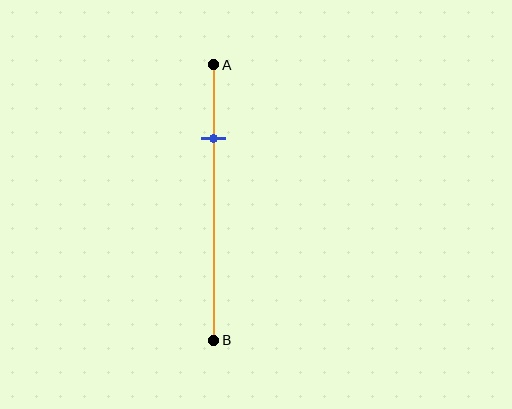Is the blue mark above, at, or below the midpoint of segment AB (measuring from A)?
The blue mark is above the midpoint of segment AB.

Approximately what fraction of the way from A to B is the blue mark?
The blue mark is approximately 25% of the way from A to B.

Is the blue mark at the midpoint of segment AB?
No, the mark is at about 25% from A, not at the 50% midpoint.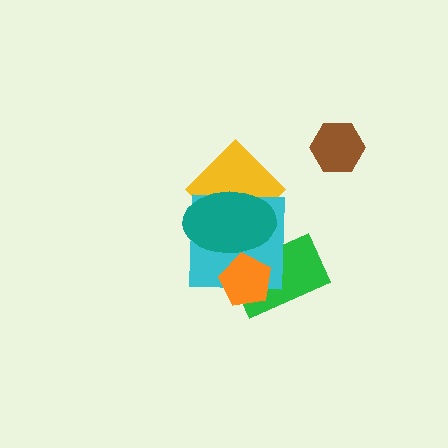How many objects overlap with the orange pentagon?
3 objects overlap with the orange pentagon.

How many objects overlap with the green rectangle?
3 objects overlap with the green rectangle.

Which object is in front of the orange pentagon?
The teal ellipse is in front of the orange pentagon.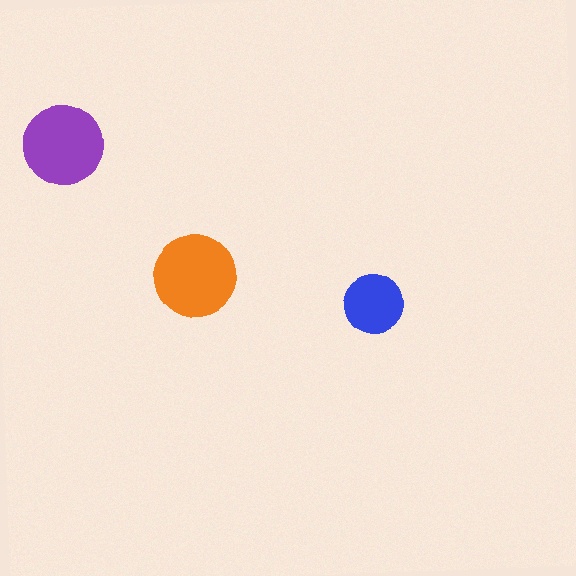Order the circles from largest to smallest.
the orange one, the purple one, the blue one.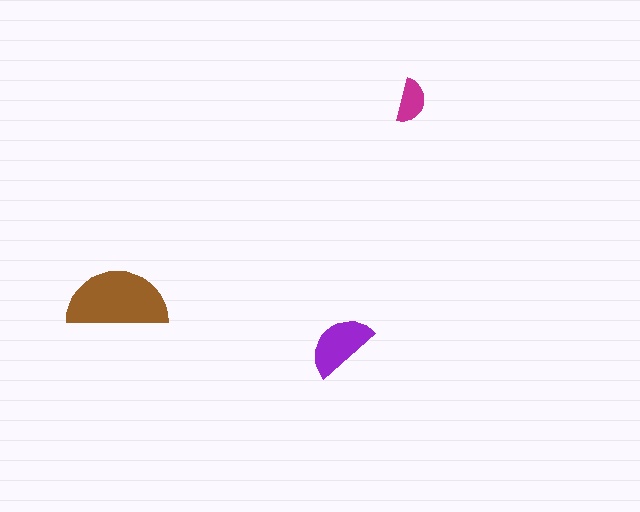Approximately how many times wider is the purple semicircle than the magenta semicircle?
About 1.5 times wider.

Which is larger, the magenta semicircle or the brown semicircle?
The brown one.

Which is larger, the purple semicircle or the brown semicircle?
The brown one.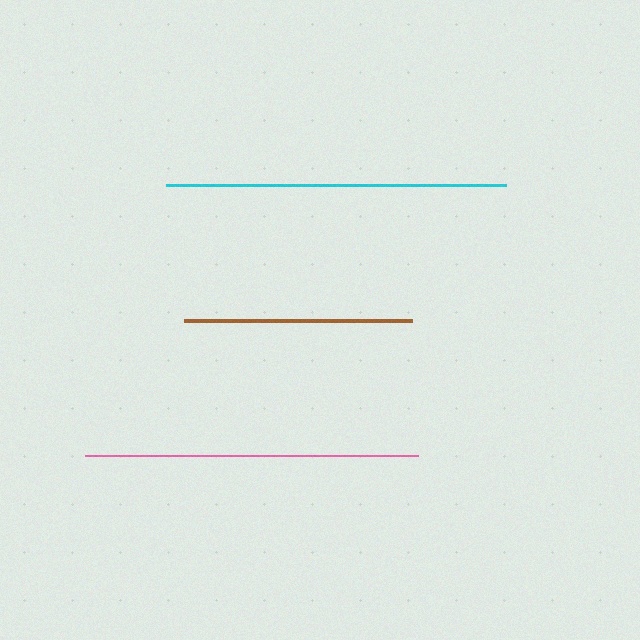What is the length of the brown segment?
The brown segment is approximately 228 pixels long.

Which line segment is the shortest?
The brown line is the shortest at approximately 228 pixels.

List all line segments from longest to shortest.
From longest to shortest: cyan, pink, brown.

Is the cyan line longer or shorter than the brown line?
The cyan line is longer than the brown line.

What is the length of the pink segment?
The pink segment is approximately 333 pixels long.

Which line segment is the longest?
The cyan line is the longest at approximately 340 pixels.